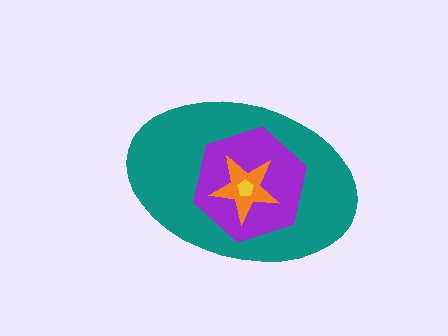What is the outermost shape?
The teal ellipse.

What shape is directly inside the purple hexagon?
The orange star.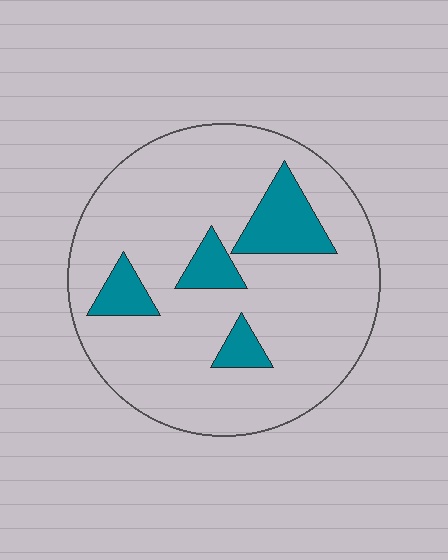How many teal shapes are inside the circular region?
4.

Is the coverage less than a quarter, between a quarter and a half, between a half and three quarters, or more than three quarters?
Less than a quarter.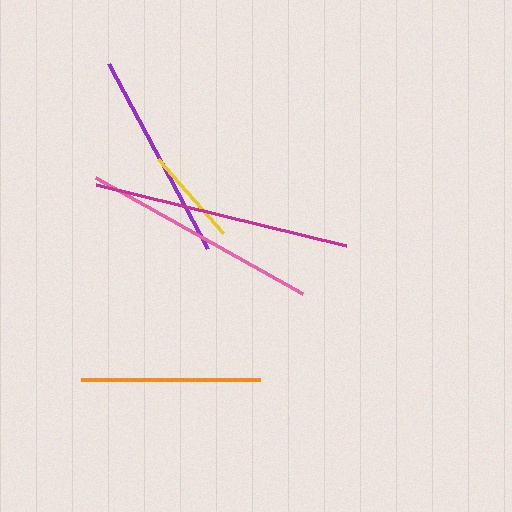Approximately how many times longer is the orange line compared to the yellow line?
The orange line is approximately 1.8 times the length of the yellow line.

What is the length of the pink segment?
The pink segment is approximately 238 pixels long.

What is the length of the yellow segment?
The yellow segment is approximately 99 pixels long.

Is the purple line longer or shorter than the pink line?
The pink line is longer than the purple line.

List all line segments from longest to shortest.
From longest to shortest: magenta, pink, purple, orange, yellow.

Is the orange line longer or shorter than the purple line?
The purple line is longer than the orange line.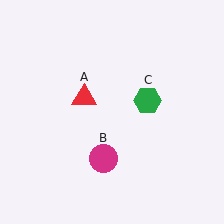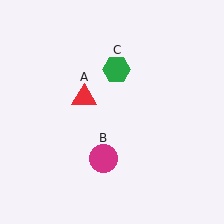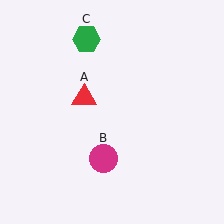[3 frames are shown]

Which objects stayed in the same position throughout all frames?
Red triangle (object A) and magenta circle (object B) remained stationary.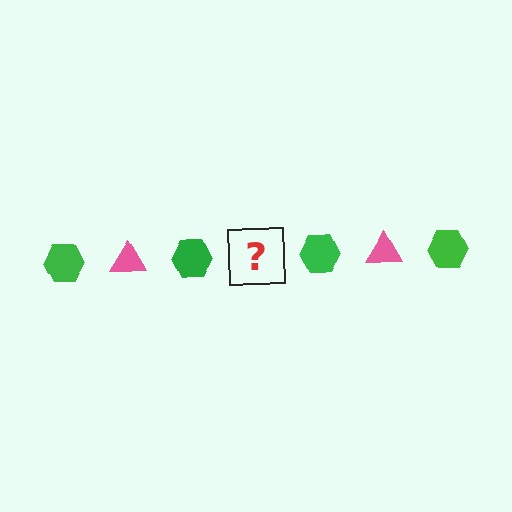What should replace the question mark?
The question mark should be replaced with a pink triangle.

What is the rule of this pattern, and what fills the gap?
The rule is that the pattern alternates between green hexagon and pink triangle. The gap should be filled with a pink triangle.